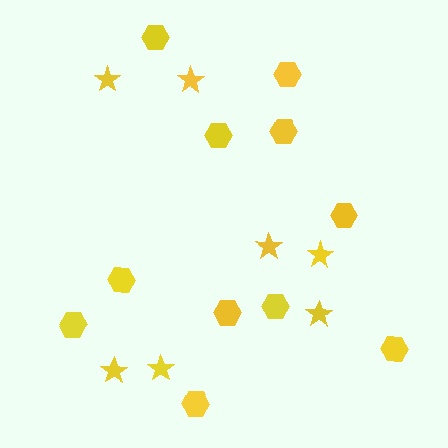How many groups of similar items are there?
There are 2 groups: one group of hexagons (11) and one group of stars (7).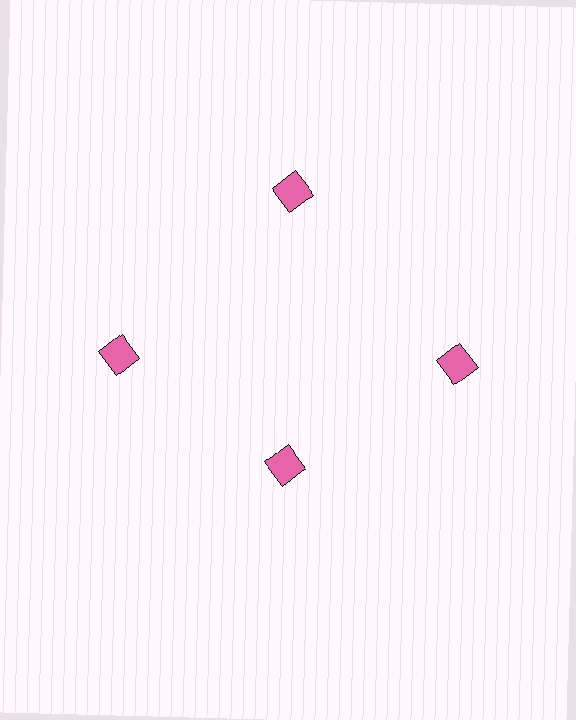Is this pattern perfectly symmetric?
No. The 4 pink diamonds are arranged in a ring, but one element near the 6 o'clock position is pulled inward toward the center, breaking the 4-fold rotational symmetry.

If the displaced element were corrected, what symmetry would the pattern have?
It would have 4-fold rotational symmetry — the pattern would map onto itself every 90 degrees.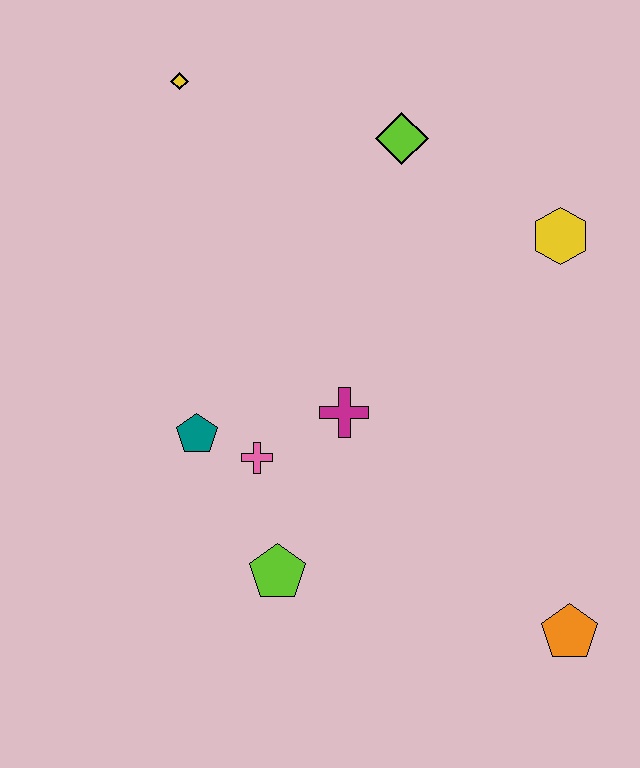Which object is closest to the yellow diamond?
The lime diamond is closest to the yellow diamond.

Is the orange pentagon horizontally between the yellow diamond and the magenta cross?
No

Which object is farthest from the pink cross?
The yellow diamond is farthest from the pink cross.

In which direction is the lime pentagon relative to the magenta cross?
The lime pentagon is below the magenta cross.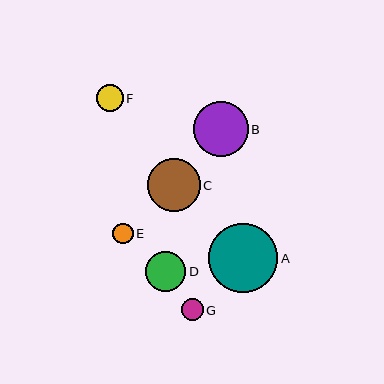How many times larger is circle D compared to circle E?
Circle D is approximately 2.0 times the size of circle E.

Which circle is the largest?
Circle A is the largest with a size of approximately 69 pixels.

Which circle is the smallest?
Circle E is the smallest with a size of approximately 20 pixels.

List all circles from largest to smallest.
From largest to smallest: A, B, C, D, F, G, E.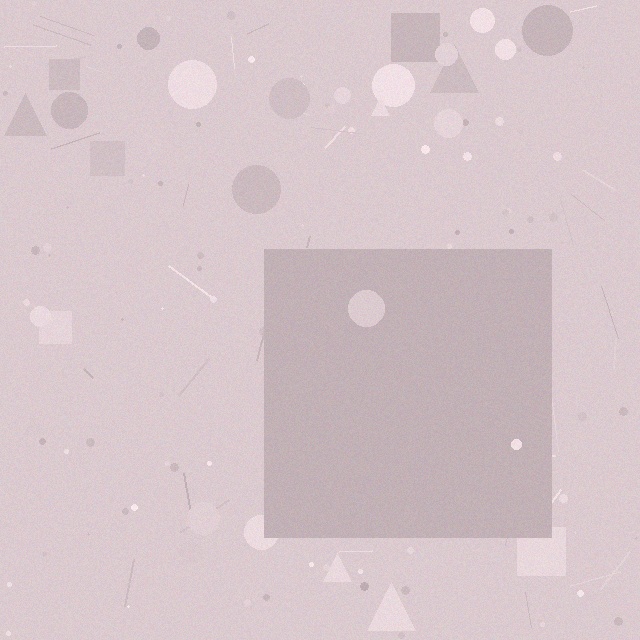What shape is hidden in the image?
A square is hidden in the image.